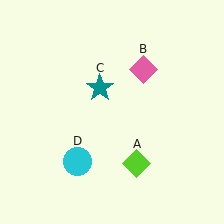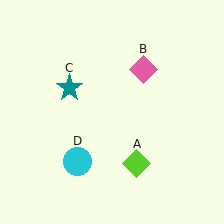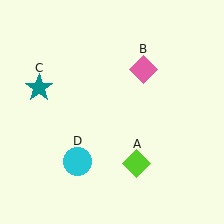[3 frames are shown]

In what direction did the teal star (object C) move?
The teal star (object C) moved left.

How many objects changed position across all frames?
1 object changed position: teal star (object C).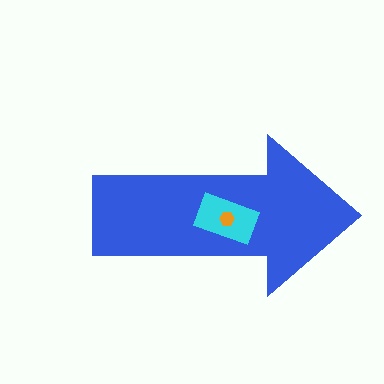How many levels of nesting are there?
3.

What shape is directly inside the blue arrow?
The cyan rectangle.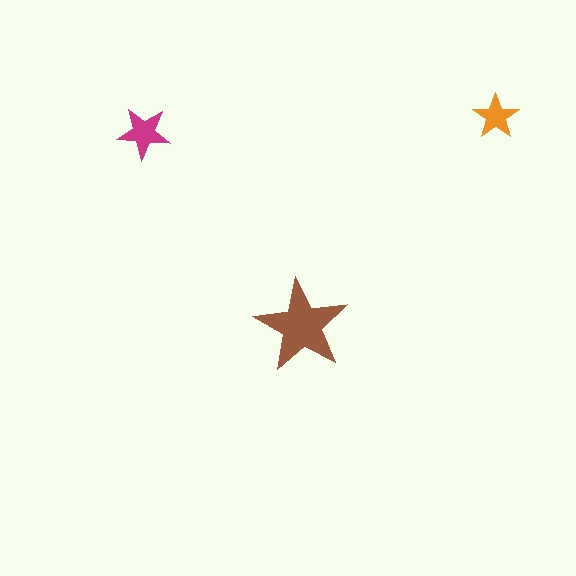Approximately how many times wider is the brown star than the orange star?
About 2 times wider.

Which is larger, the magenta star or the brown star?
The brown one.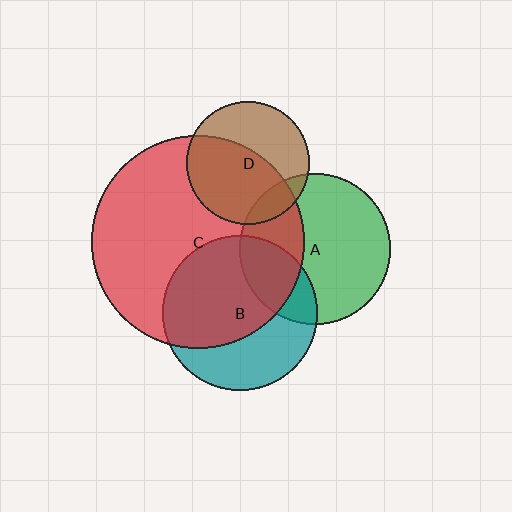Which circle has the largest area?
Circle C (red).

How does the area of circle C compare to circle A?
Approximately 2.0 times.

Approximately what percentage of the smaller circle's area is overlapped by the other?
Approximately 55%.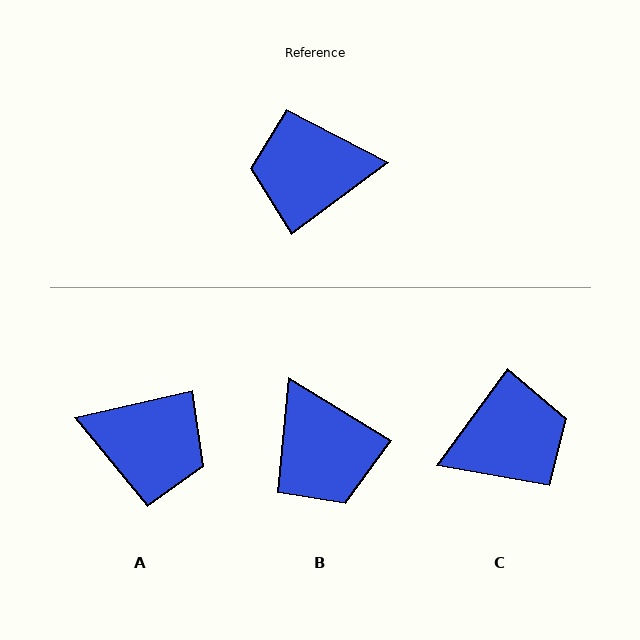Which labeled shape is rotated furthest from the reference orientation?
C, about 163 degrees away.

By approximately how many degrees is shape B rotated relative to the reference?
Approximately 112 degrees counter-clockwise.